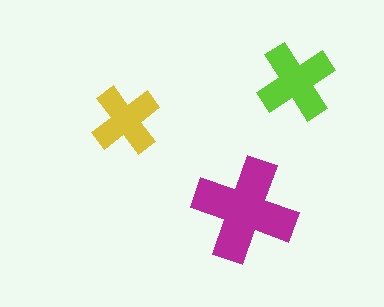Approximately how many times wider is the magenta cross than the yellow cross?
About 1.5 times wider.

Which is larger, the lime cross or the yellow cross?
The lime one.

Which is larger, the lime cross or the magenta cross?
The magenta one.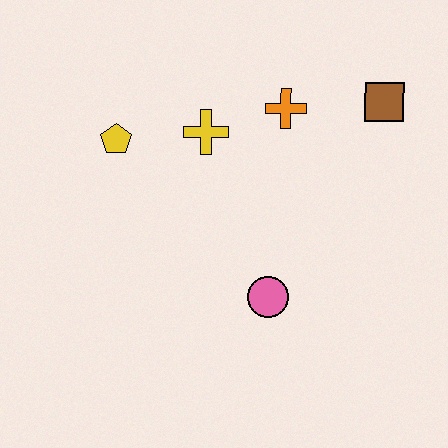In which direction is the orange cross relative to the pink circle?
The orange cross is above the pink circle.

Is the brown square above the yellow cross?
Yes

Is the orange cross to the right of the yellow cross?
Yes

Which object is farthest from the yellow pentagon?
The brown square is farthest from the yellow pentagon.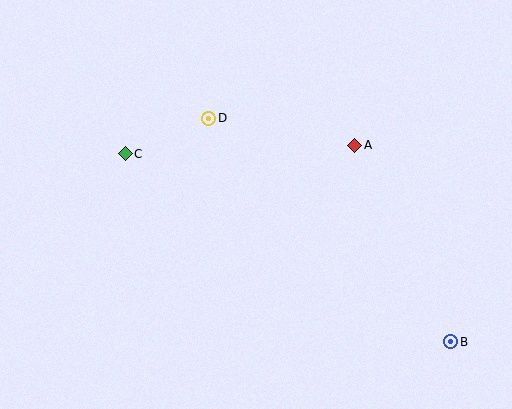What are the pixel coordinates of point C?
Point C is at (125, 154).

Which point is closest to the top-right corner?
Point A is closest to the top-right corner.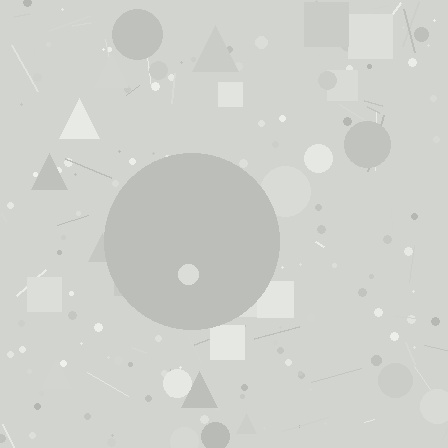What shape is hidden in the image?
A circle is hidden in the image.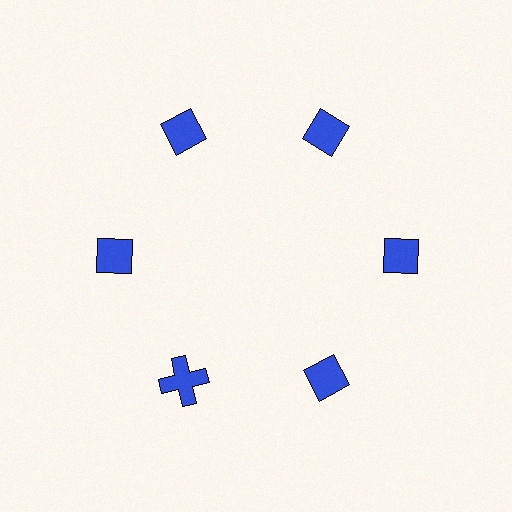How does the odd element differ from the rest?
It has a different shape: cross instead of diamond.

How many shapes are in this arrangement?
There are 6 shapes arranged in a ring pattern.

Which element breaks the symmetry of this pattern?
The blue cross at roughly the 7 o'clock position breaks the symmetry. All other shapes are blue diamonds.